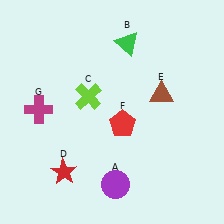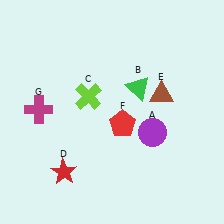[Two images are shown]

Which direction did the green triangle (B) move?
The green triangle (B) moved down.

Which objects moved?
The objects that moved are: the purple circle (A), the green triangle (B).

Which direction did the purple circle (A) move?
The purple circle (A) moved up.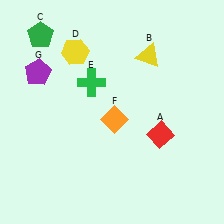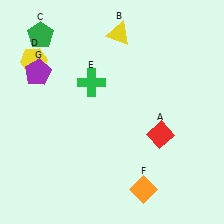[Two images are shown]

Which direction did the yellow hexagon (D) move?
The yellow hexagon (D) moved left.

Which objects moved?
The objects that moved are: the yellow triangle (B), the yellow hexagon (D), the orange diamond (F).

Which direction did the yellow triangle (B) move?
The yellow triangle (B) moved left.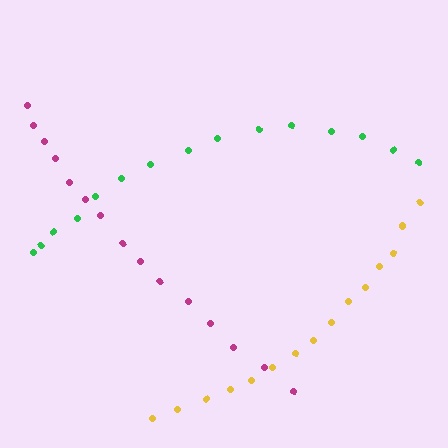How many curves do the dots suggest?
There are 3 distinct paths.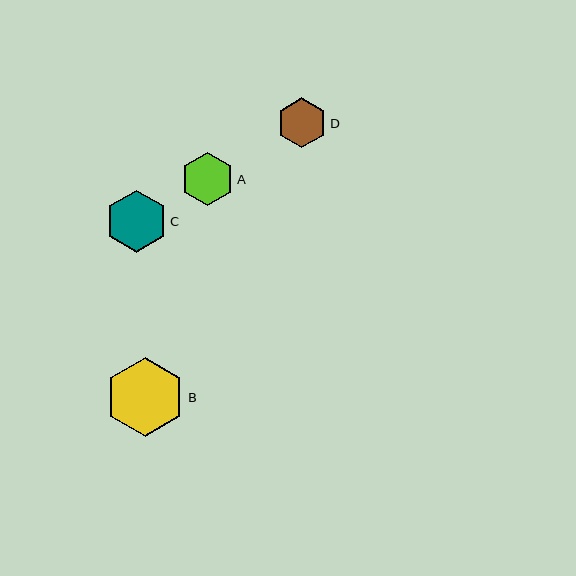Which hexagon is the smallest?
Hexagon D is the smallest with a size of approximately 50 pixels.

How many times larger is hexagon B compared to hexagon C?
Hexagon B is approximately 1.3 times the size of hexagon C.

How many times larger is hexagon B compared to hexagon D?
Hexagon B is approximately 1.6 times the size of hexagon D.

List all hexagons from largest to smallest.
From largest to smallest: B, C, A, D.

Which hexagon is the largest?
Hexagon B is the largest with a size of approximately 79 pixels.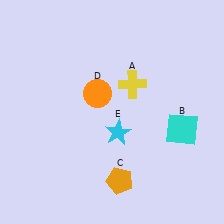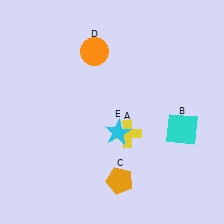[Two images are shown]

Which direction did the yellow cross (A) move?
The yellow cross (A) moved down.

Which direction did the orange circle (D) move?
The orange circle (D) moved up.